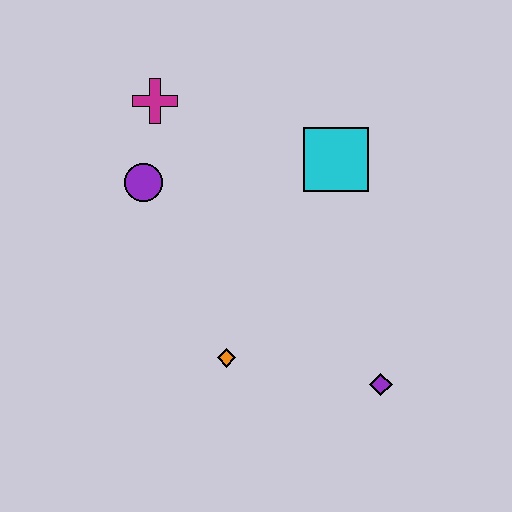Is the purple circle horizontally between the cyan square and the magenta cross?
No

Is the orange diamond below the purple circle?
Yes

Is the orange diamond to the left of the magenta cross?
No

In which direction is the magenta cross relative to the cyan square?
The magenta cross is to the left of the cyan square.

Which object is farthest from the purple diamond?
The magenta cross is farthest from the purple diamond.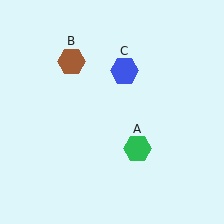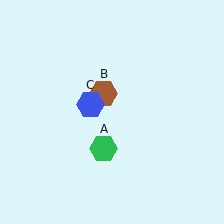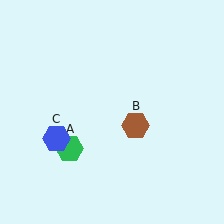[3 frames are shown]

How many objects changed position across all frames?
3 objects changed position: green hexagon (object A), brown hexagon (object B), blue hexagon (object C).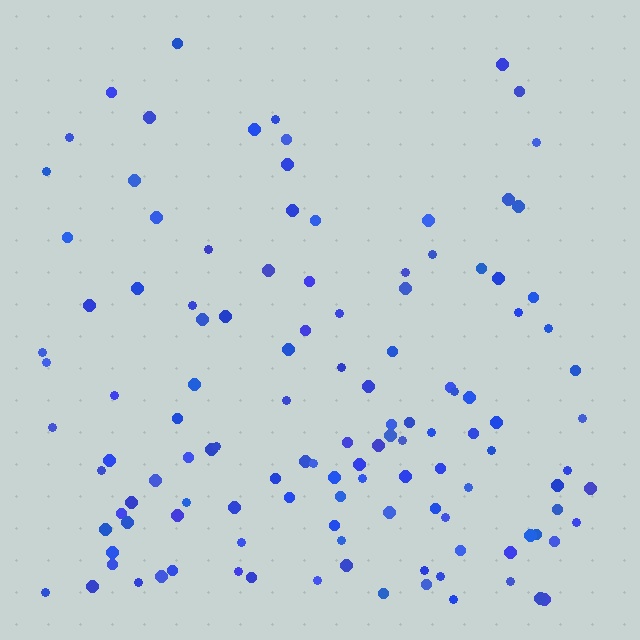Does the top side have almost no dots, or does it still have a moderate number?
Still a moderate number, just noticeably fewer than the bottom.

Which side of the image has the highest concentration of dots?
The bottom.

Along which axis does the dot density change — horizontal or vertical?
Vertical.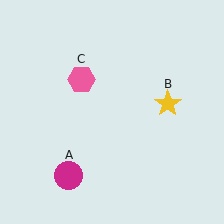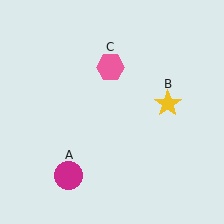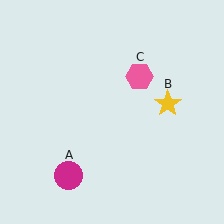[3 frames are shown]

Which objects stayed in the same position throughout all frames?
Magenta circle (object A) and yellow star (object B) remained stationary.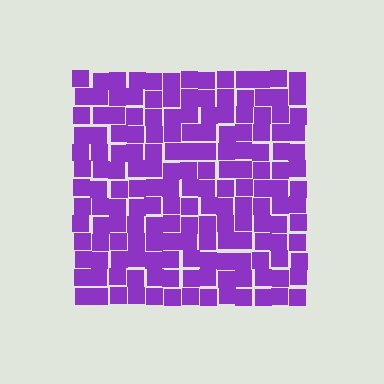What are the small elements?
The small elements are squares.